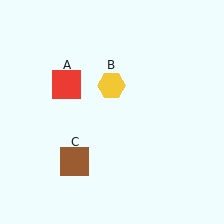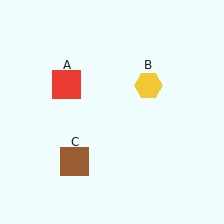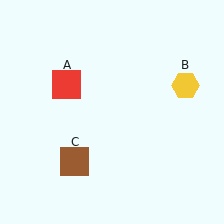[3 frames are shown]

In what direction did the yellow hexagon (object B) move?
The yellow hexagon (object B) moved right.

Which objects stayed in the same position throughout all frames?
Red square (object A) and brown square (object C) remained stationary.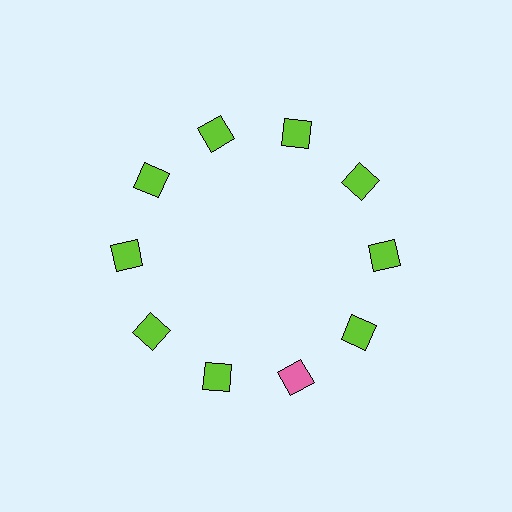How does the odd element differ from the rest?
It has a different color: pink instead of lime.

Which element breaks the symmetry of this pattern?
The pink square at roughly the 5 o'clock position breaks the symmetry. All other shapes are lime squares.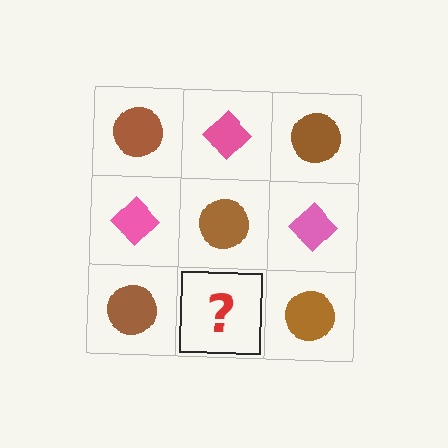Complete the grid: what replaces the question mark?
The question mark should be replaced with a pink diamond.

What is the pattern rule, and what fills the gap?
The rule is that it alternates brown circle and pink diamond in a checkerboard pattern. The gap should be filled with a pink diamond.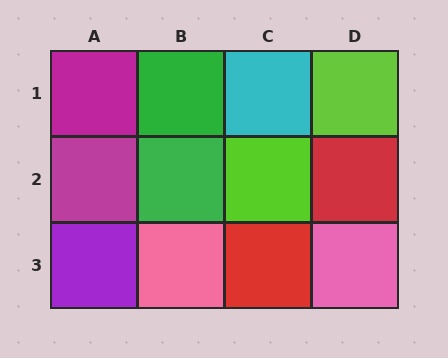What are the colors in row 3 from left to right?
Purple, pink, red, pink.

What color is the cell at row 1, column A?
Magenta.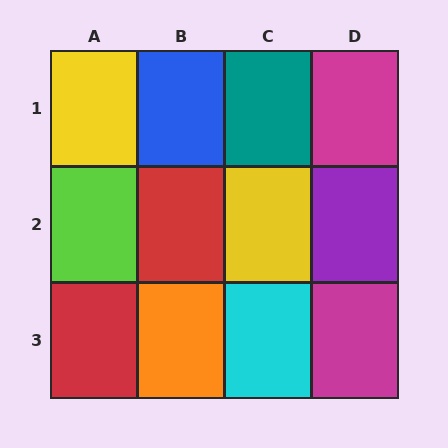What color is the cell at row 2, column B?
Red.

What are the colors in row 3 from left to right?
Red, orange, cyan, magenta.